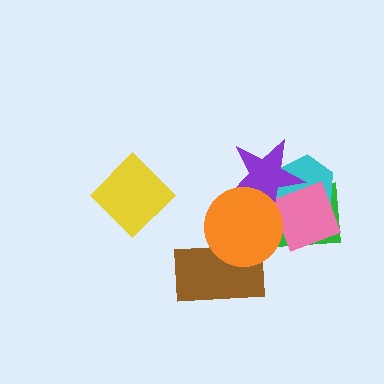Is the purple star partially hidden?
Yes, it is partially covered by another shape.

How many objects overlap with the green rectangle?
4 objects overlap with the green rectangle.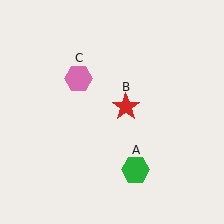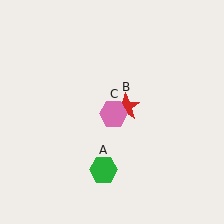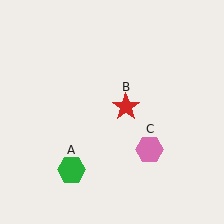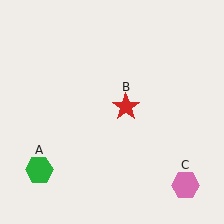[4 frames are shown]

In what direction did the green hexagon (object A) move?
The green hexagon (object A) moved left.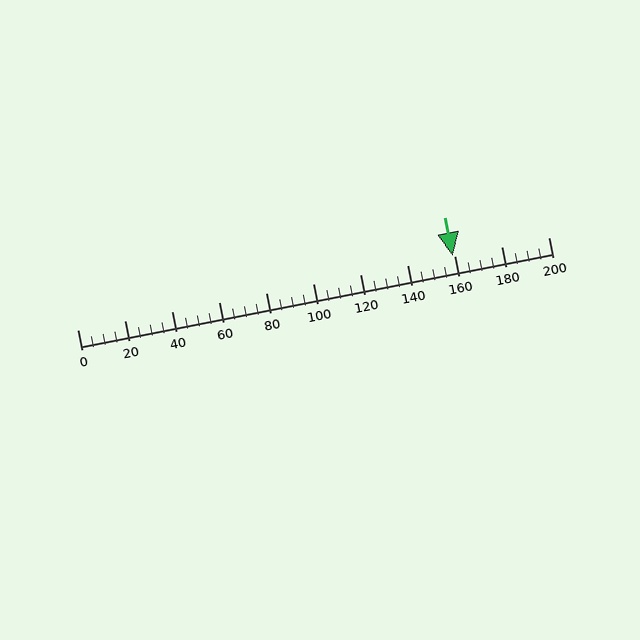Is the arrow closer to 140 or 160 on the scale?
The arrow is closer to 160.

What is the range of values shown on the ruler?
The ruler shows values from 0 to 200.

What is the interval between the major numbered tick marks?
The major tick marks are spaced 20 units apart.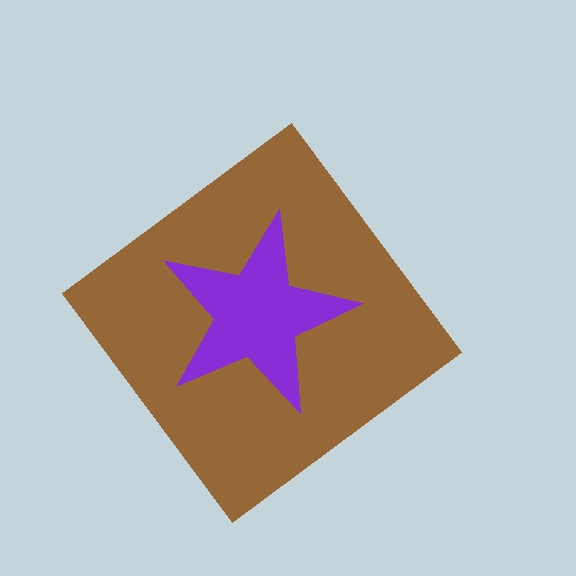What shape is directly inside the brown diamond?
The purple star.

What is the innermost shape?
The purple star.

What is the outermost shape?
The brown diamond.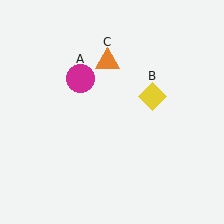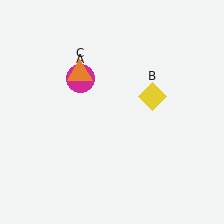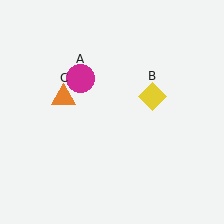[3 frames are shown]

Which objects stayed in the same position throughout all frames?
Magenta circle (object A) and yellow diamond (object B) remained stationary.